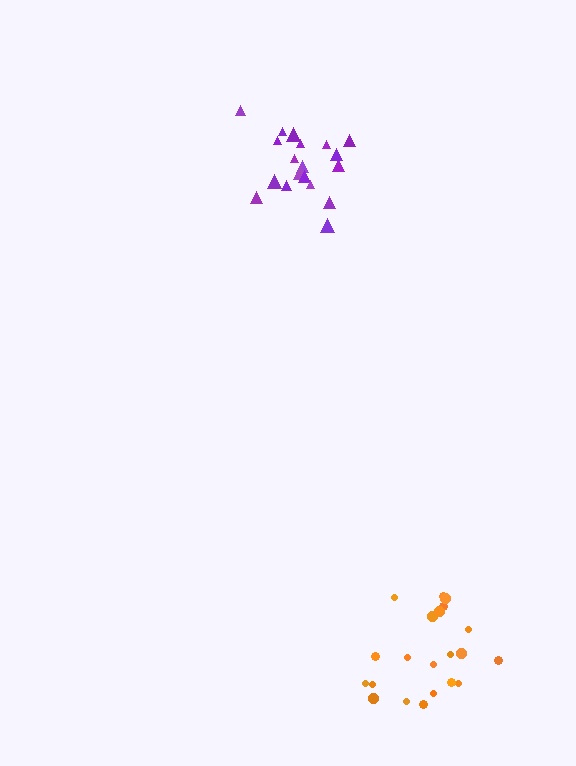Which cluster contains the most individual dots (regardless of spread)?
Orange (21).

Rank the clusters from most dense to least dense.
purple, orange.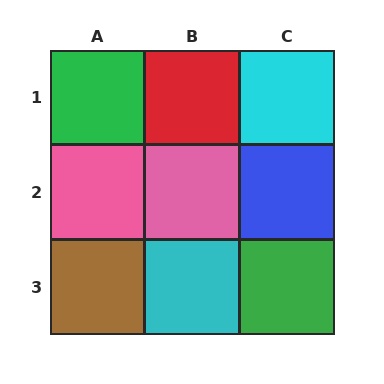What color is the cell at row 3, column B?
Cyan.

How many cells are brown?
1 cell is brown.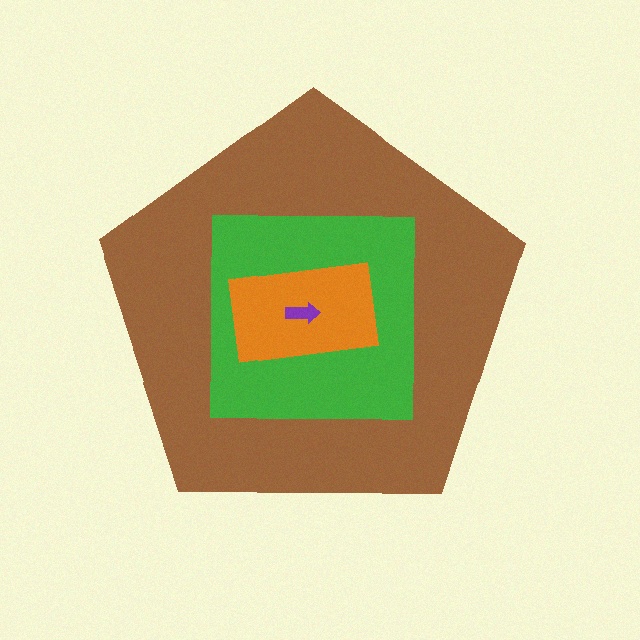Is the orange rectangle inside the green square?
Yes.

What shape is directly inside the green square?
The orange rectangle.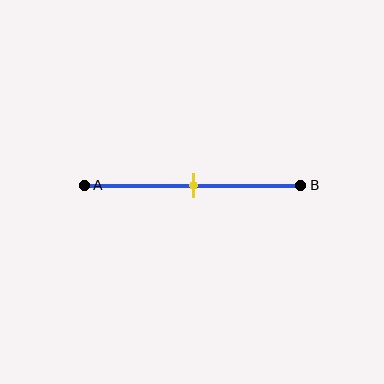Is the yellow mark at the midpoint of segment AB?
Yes, the mark is approximately at the midpoint.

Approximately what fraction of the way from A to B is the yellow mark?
The yellow mark is approximately 50% of the way from A to B.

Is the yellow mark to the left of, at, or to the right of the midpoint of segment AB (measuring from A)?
The yellow mark is approximately at the midpoint of segment AB.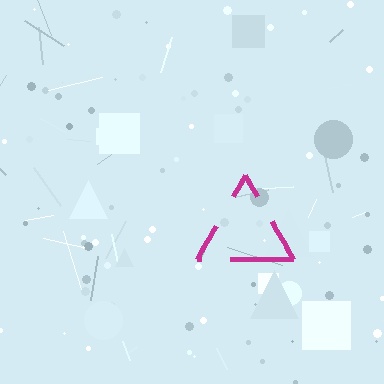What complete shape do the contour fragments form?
The contour fragments form a triangle.